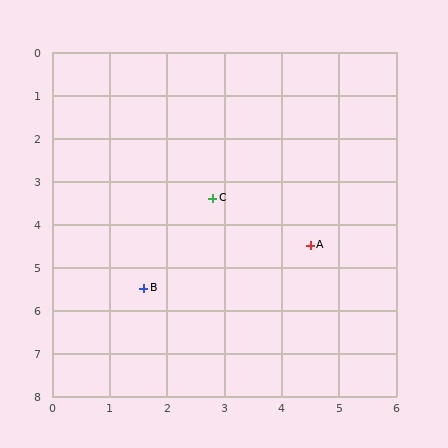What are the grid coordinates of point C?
Point C is at approximately (2.8, 3.4).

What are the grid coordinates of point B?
Point B is at approximately (1.6, 5.5).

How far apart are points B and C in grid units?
Points B and C are about 2.4 grid units apart.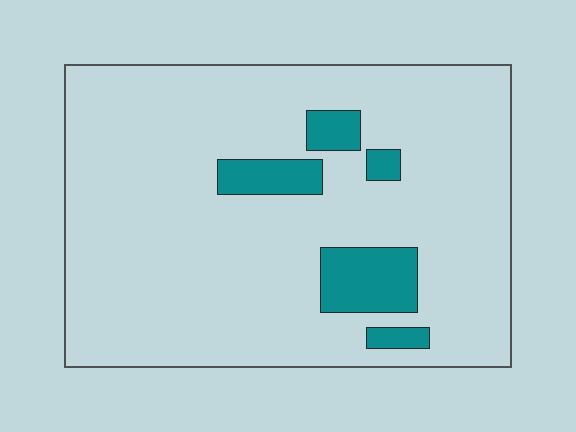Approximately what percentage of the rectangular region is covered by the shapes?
Approximately 10%.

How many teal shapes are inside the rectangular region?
5.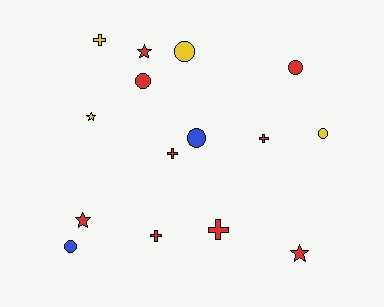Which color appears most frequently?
Red, with 9 objects.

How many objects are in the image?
There are 15 objects.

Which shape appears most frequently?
Circle, with 6 objects.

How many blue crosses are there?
There are no blue crosses.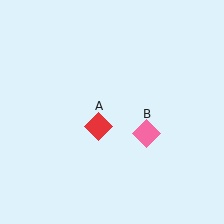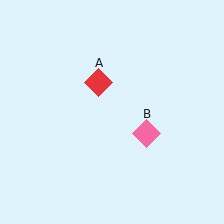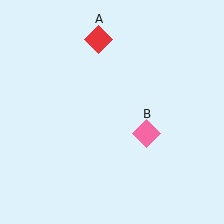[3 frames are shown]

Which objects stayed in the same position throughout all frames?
Pink diamond (object B) remained stationary.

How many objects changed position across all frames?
1 object changed position: red diamond (object A).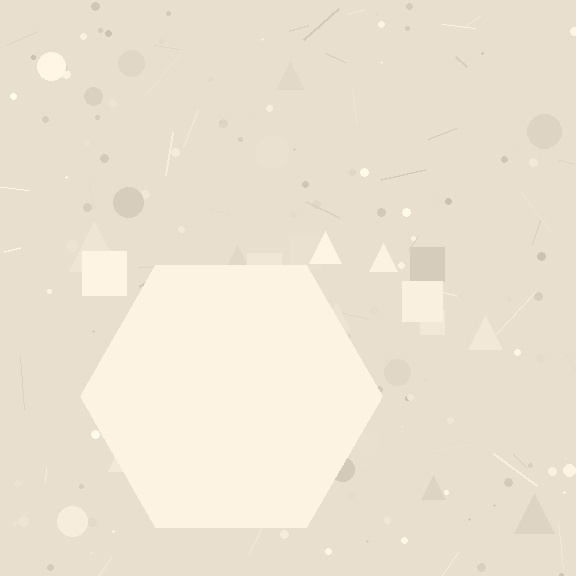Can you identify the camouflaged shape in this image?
The camouflaged shape is a hexagon.